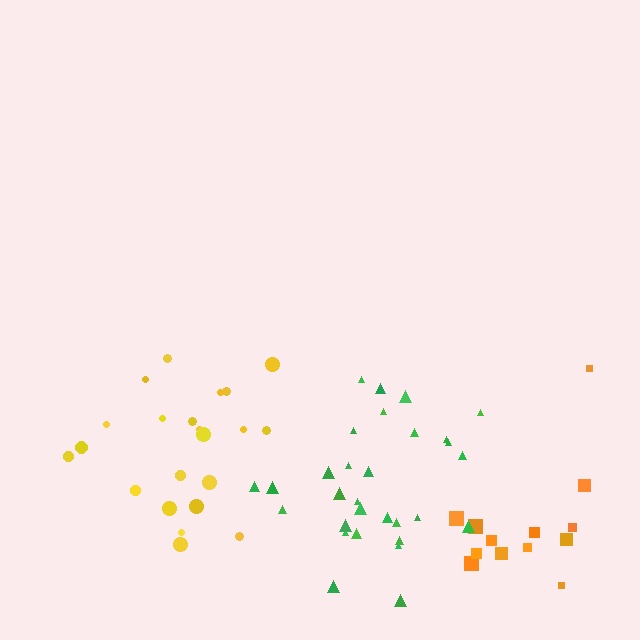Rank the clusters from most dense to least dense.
green, yellow, orange.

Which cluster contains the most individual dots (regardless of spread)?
Green (30).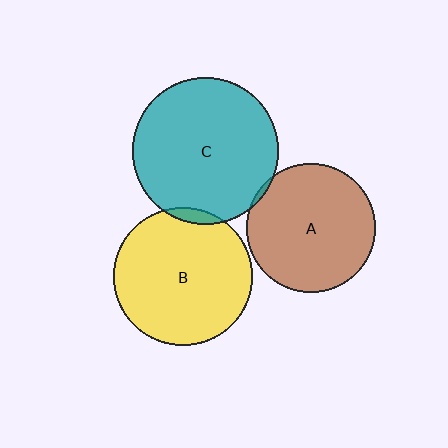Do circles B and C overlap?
Yes.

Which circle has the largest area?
Circle C (teal).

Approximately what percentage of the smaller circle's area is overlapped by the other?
Approximately 5%.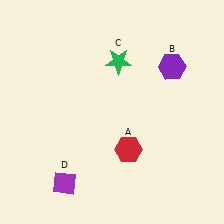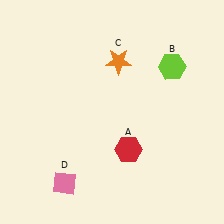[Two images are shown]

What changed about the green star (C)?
In Image 1, C is green. In Image 2, it changed to orange.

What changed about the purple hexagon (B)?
In Image 1, B is purple. In Image 2, it changed to lime.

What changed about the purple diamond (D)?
In Image 1, D is purple. In Image 2, it changed to pink.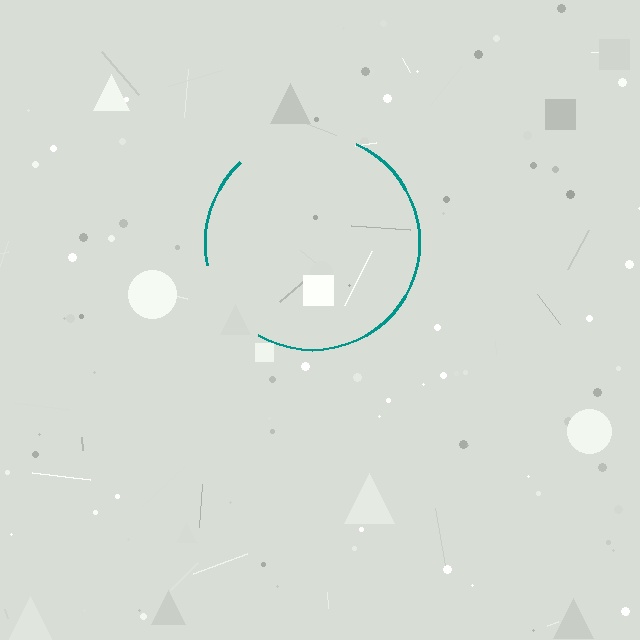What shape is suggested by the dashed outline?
The dashed outline suggests a circle.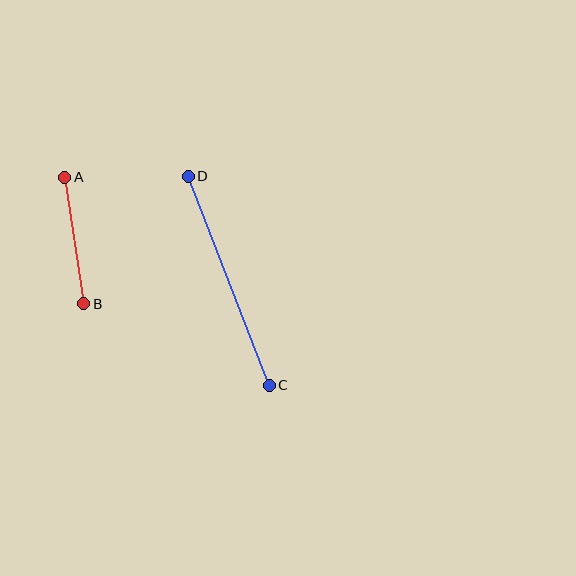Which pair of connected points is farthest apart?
Points C and D are farthest apart.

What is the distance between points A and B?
The distance is approximately 128 pixels.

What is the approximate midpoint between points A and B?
The midpoint is at approximately (74, 241) pixels.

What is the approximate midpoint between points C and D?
The midpoint is at approximately (229, 281) pixels.